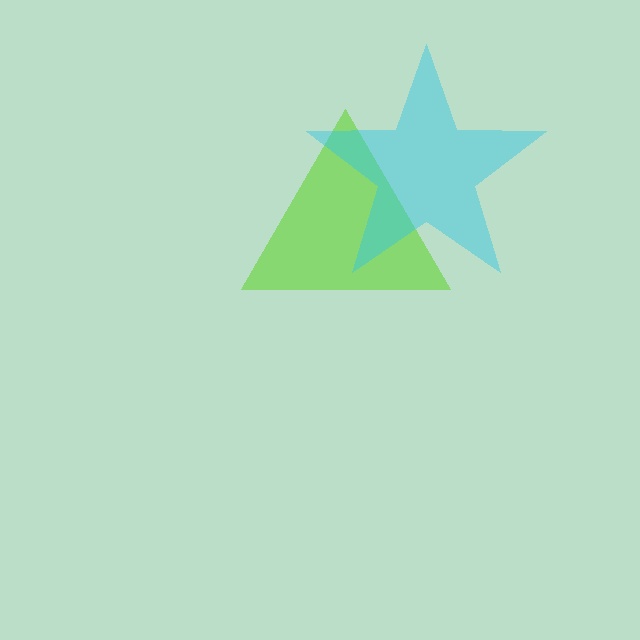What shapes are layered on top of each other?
The layered shapes are: a lime triangle, a cyan star.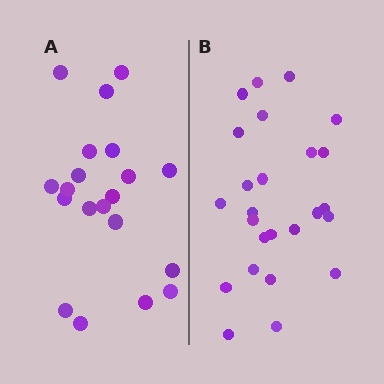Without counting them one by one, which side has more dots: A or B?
Region B (the right region) has more dots.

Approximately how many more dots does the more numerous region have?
Region B has about 5 more dots than region A.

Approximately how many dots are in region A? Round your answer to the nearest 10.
About 20 dots.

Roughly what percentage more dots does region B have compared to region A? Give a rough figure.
About 25% more.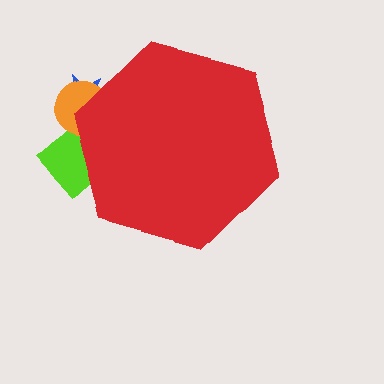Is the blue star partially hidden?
Yes, the blue star is partially hidden behind the red hexagon.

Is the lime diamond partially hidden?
Yes, the lime diamond is partially hidden behind the red hexagon.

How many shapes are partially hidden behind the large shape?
3 shapes are partially hidden.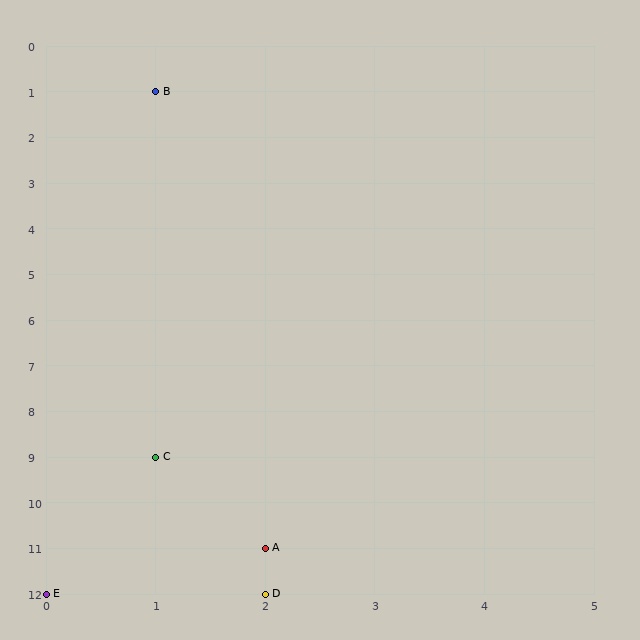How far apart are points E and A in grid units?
Points E and A are 2 columns and 1 row apart (about 2.2 grid units diagonally).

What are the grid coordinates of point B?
Point B is at grid coordinates (1, 1).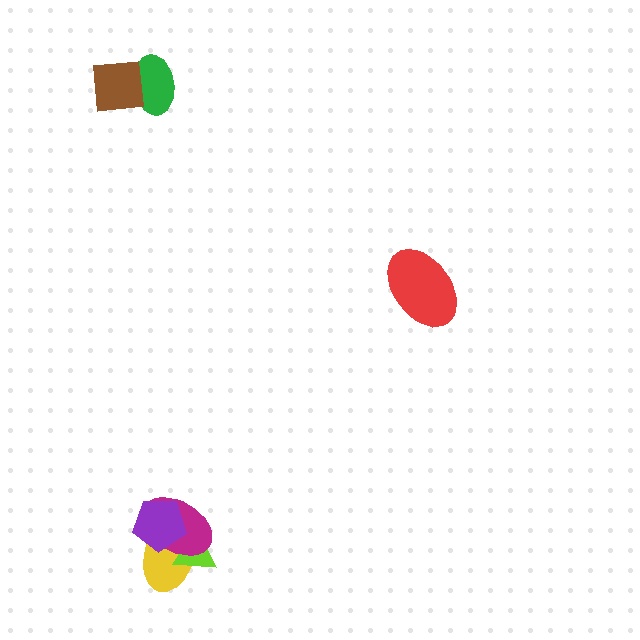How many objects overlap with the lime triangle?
3 objects overlap with the lime triangle.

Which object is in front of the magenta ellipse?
The purple pentagon is in front of the magenta ellipse.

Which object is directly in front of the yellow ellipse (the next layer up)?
The lime triangle is directly in front of the yellow ellipse.